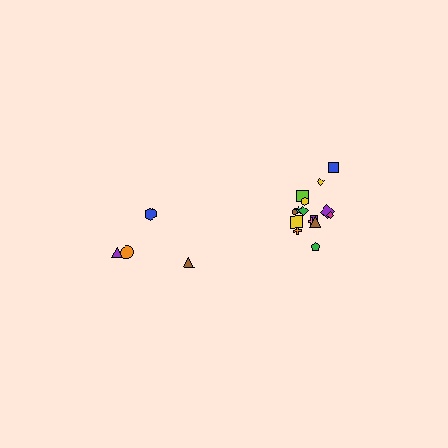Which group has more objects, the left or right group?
The right group.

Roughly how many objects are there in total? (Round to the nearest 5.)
Roughly 20 objects in total.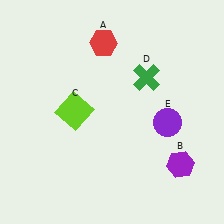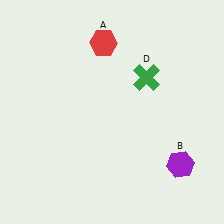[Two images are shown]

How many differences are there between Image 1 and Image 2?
There are 2 differences between the two images.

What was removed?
The lime square (C), the purple circle (E) were removed in Image 2.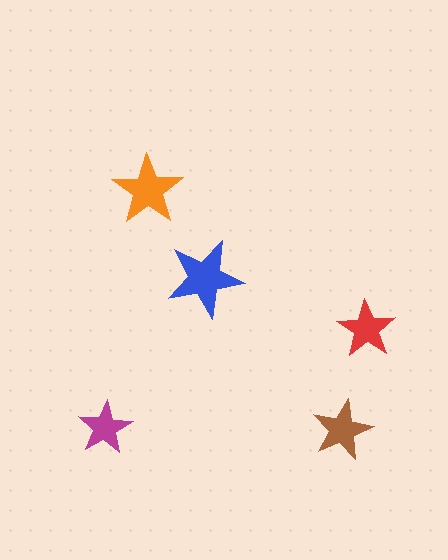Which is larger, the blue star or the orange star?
The blue one.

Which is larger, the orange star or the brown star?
The orange one.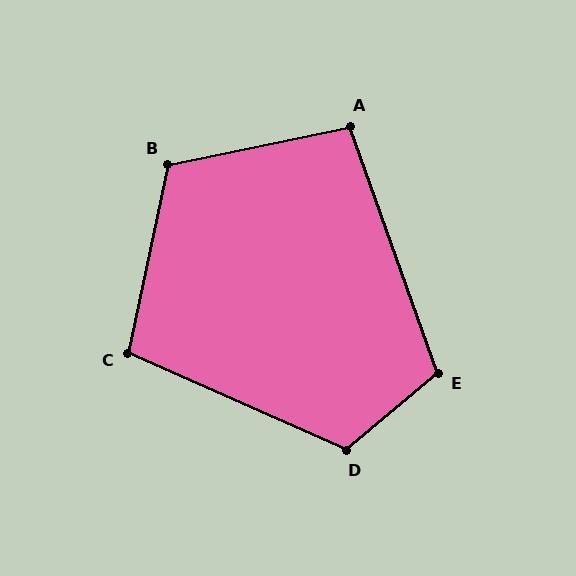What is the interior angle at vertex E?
Approximately 111 degrees (obtuse).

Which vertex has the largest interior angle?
D, at approximately 116 degrees.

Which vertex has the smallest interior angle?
A, at approximately 98 degrees.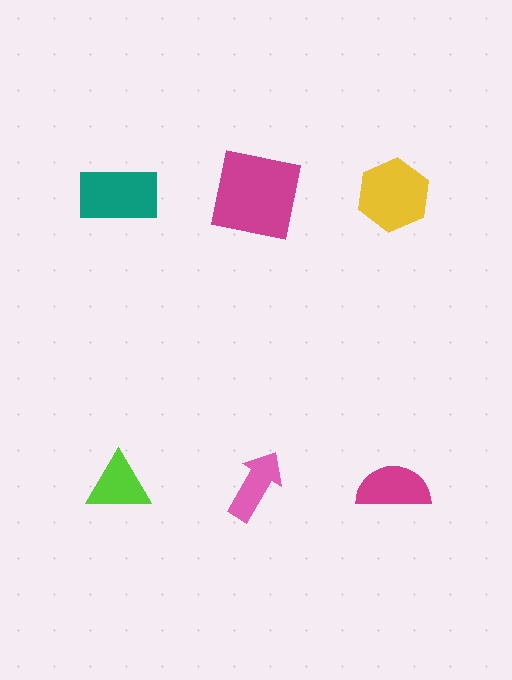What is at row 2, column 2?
A pink arrow.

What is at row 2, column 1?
A lime triangle.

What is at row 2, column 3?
A magenta semicircle.